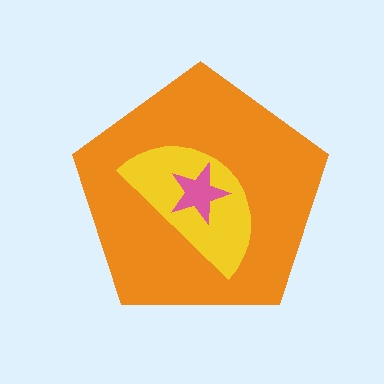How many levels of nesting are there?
3.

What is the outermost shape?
The orange pentagon.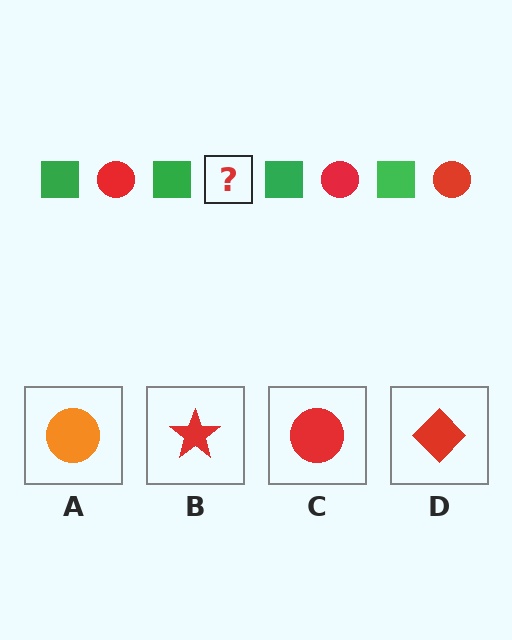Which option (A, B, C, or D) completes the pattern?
C.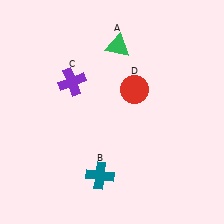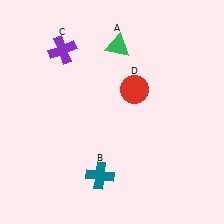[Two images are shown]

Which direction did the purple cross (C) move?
The purple cross (C) moved up.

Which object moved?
The purple cross (C) moved up.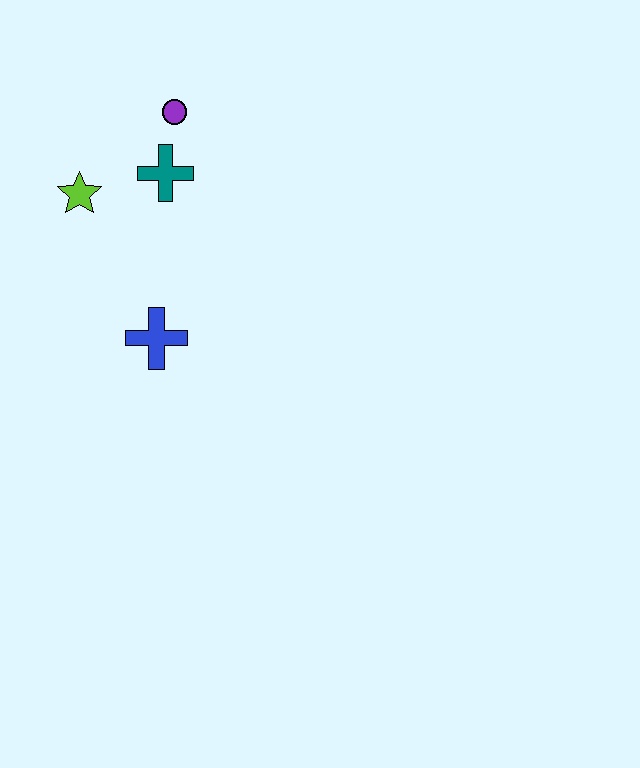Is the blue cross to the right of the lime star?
Yes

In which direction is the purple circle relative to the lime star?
The purple circle is to the right of the lime star.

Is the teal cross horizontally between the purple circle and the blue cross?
Yes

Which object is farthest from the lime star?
The blue cross is farthest from the lime star.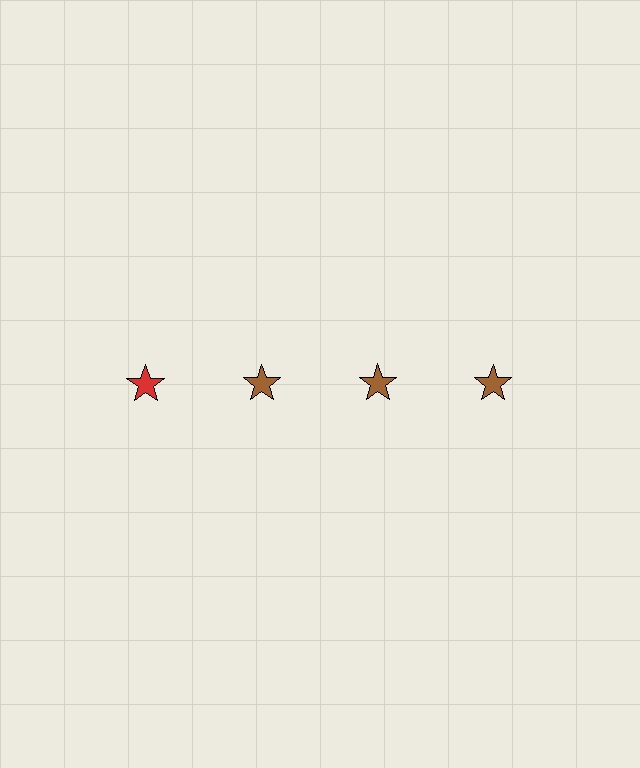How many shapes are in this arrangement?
There are 4 shapes arranged in a grid pattern.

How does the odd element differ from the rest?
It has a different color: red instead of brown.